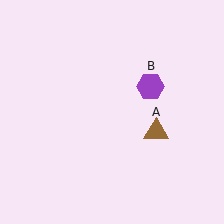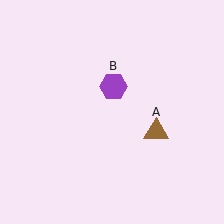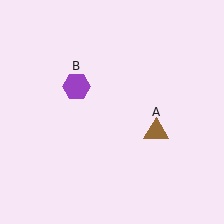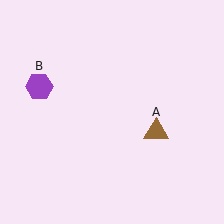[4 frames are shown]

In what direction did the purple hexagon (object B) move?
The purple hexagon (object B) moved left.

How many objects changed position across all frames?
1 object changed position: purple hexagon (object B).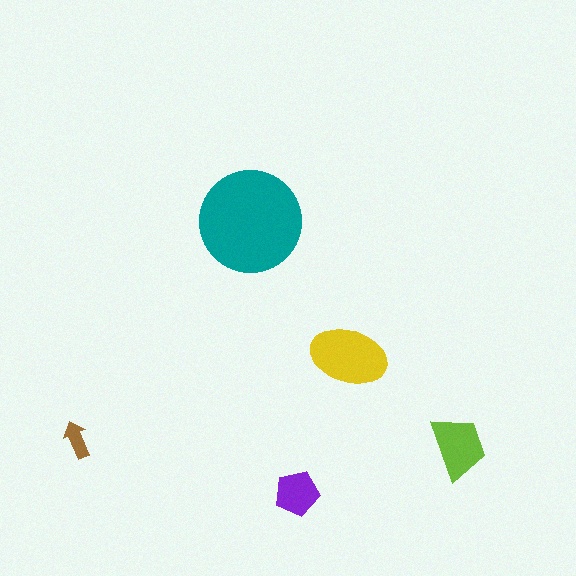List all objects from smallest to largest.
The brown arrow, the purple pentagon, the lime trapezoid, the yellow ellipse, the teal circle.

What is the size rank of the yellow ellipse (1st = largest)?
2nd.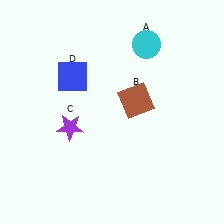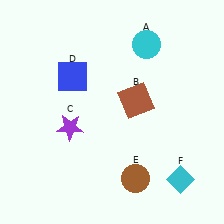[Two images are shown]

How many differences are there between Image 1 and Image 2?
There are 2 differences between the two images.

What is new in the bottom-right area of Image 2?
A brown circle (E) was added in the bottom-right area of Image 2.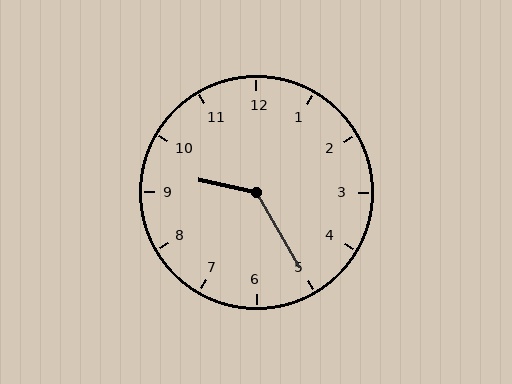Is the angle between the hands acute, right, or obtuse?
It is obtuse.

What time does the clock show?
9:25.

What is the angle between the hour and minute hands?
Approximately 132 degrees.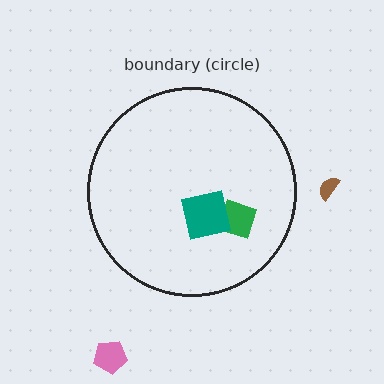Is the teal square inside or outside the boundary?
Inside.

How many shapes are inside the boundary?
2 inside, 2 outside.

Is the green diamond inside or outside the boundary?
Inside.